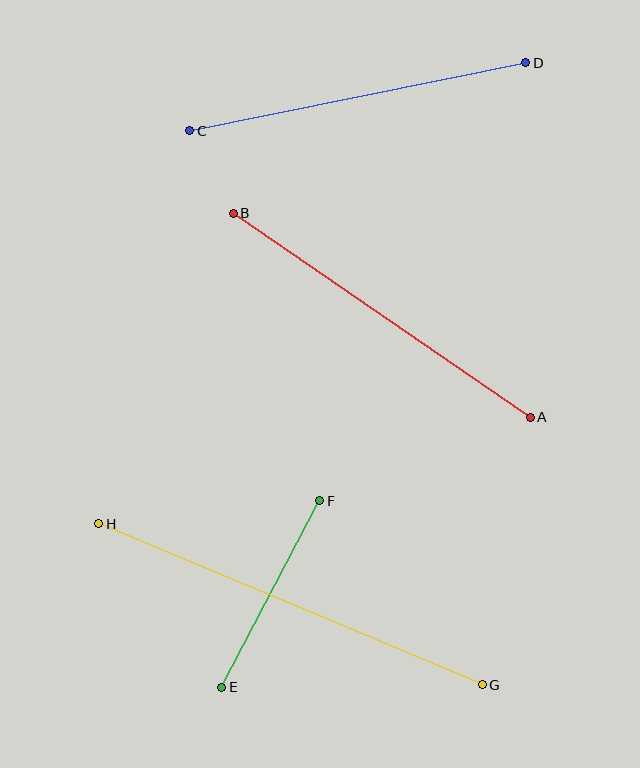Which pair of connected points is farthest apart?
Points G and H are farthest apart.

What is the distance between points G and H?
The distance is approximately 416 pixels.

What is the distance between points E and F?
The distance is approximately 211 pixels.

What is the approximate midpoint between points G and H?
The midpoint is at approximately (291, 604) pixels.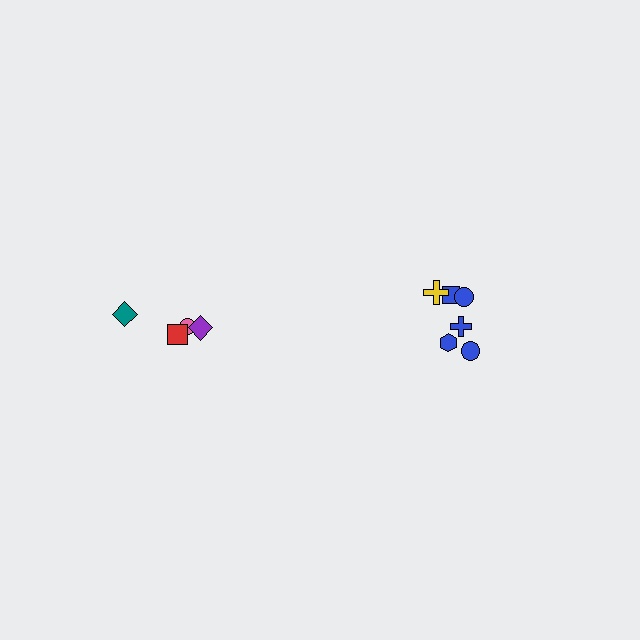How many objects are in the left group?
There are 4 objects.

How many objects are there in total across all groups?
There are 10 objects.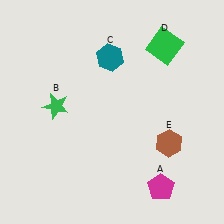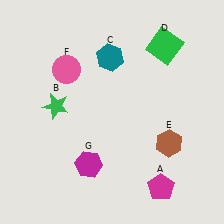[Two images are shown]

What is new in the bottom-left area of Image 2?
A magenta hexagon (G) was added in the bottom-left area of Image 2.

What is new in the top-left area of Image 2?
A pink circle (F) was added in the top-left area of Image 2.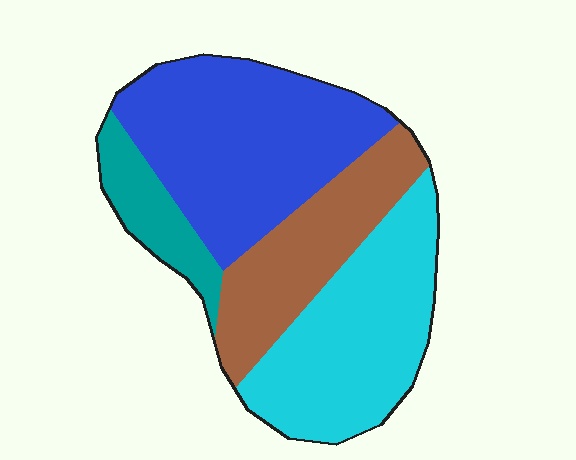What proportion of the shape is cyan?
Cyan takes up between a sixth and a third of the shape.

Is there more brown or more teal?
Brown.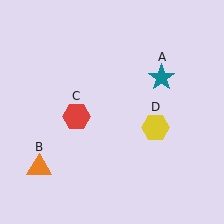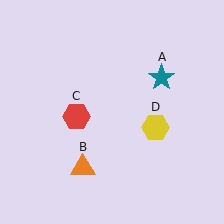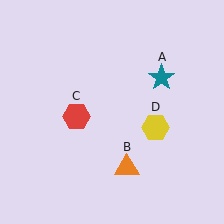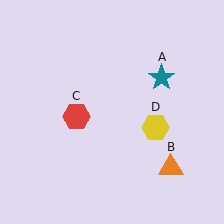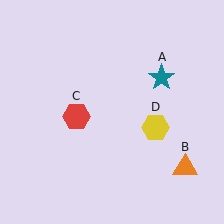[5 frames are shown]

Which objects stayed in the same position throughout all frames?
Teal star (object A) and red hexagon (object C) and yellow hexagon (object D) remained stationary.